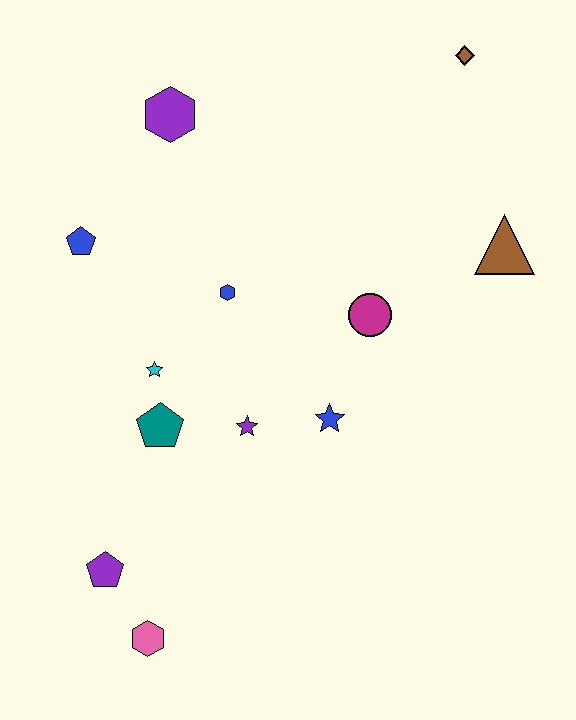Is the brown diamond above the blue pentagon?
Yes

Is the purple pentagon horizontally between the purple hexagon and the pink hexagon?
No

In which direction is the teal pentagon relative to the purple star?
The teal pentagon is to the left of the purple star.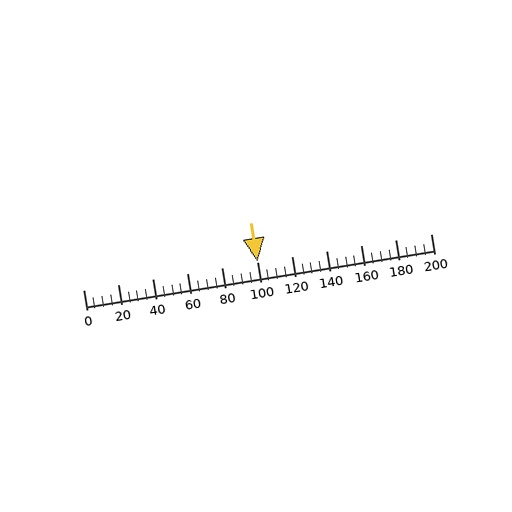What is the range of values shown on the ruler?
The ruler shows values from 0 to 200.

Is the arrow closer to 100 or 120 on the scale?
The arrow is closer to 100.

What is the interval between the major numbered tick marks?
The major tick marks are spaced 20 units apart.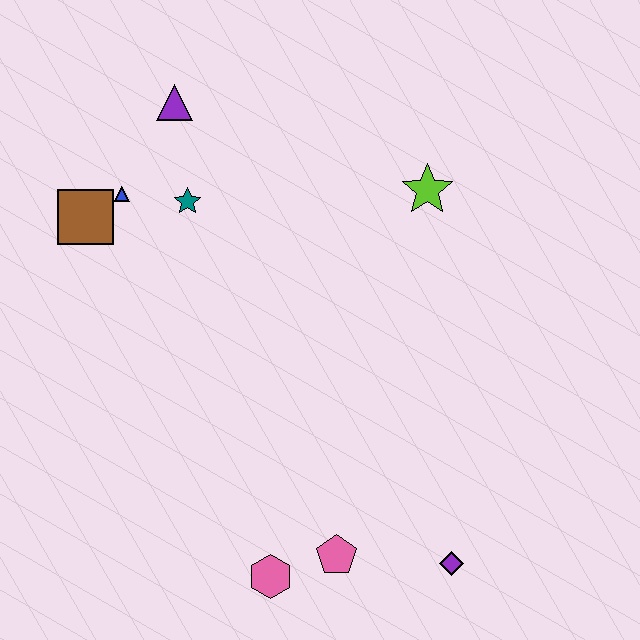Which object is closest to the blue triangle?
The brown square is closest to the blue triangle.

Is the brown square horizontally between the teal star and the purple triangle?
No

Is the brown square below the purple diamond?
No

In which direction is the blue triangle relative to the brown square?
The blue triangle is to the right of the brown square.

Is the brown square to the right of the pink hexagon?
No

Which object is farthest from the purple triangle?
The purple diamond is farthest from the purple triangle.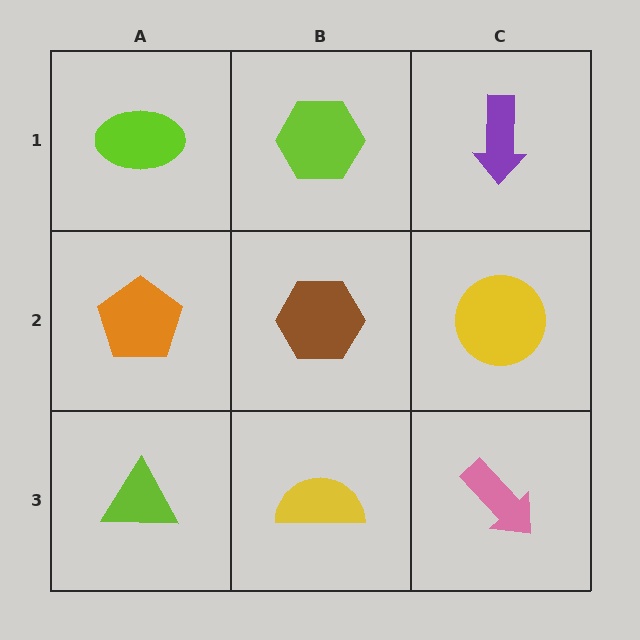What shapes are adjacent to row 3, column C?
A yellow circle (row 2, column C), a yellow semicircle (row 3, column B).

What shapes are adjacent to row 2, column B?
A lime hexagon (row 1, column B), a yellow semicircle (row 3, column B), an orange pentagon (row 2, column A), a yellow circle (row 2, column C).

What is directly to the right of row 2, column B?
A yellow circle.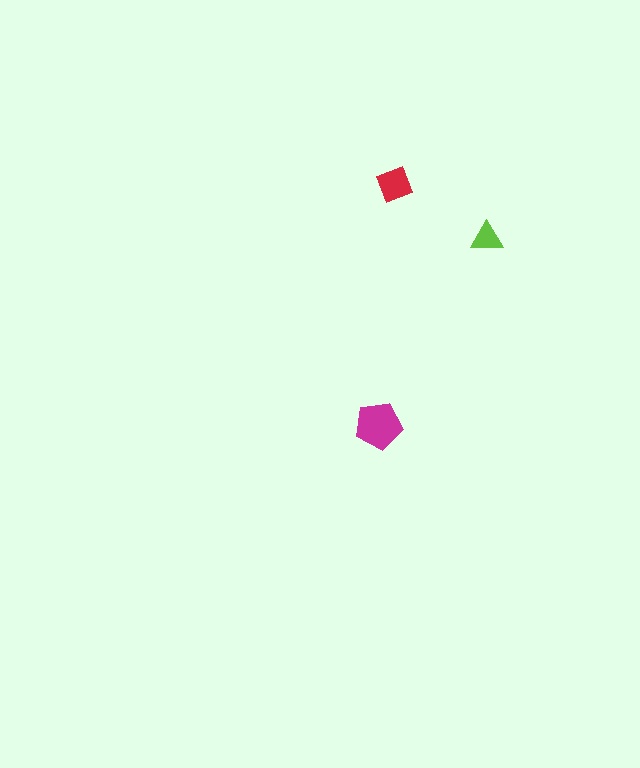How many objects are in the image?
There are 3 objects in the image.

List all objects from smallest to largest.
The lime triangle, the red diamond, the magenta pentagon.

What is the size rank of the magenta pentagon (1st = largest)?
1st.